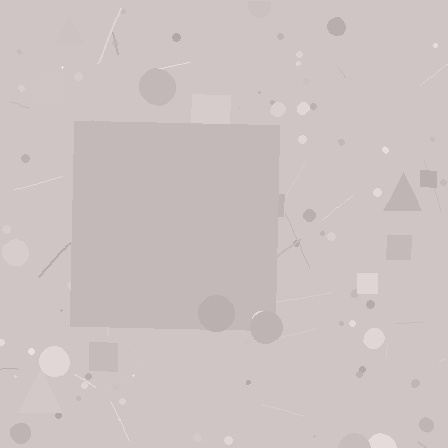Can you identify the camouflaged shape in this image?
The camouflaged shape is a square.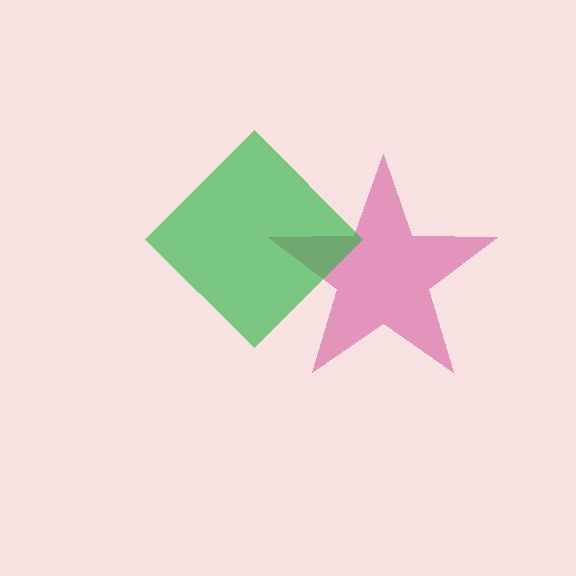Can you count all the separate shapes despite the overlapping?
Yes, there are 2 separate shapes.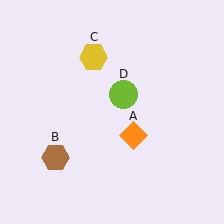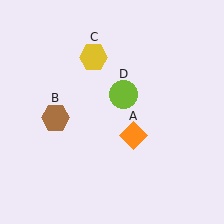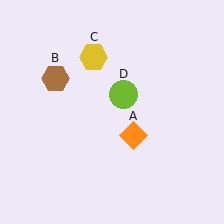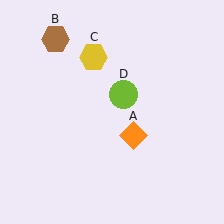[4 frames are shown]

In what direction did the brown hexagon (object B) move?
The brown hexagon (object B) moved up.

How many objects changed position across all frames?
1 object changed position: brown hexagon (object B).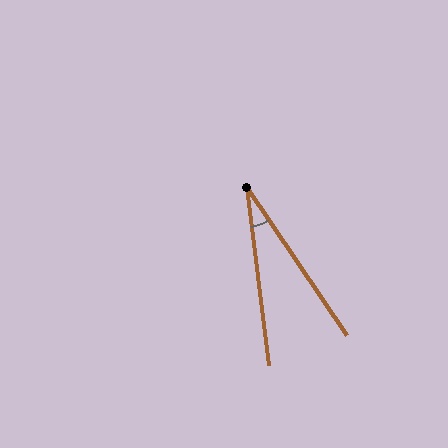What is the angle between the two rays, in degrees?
Approximately 27 degrees.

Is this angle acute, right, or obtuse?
It is acute.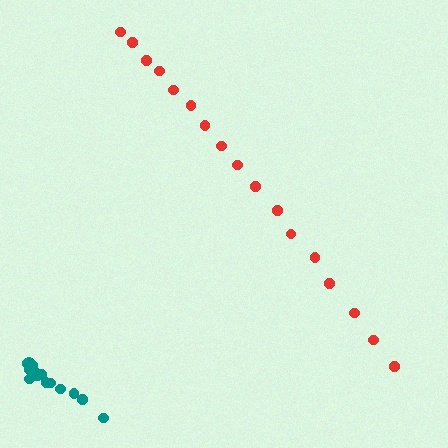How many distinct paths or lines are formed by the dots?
There are 2 distinct paths.